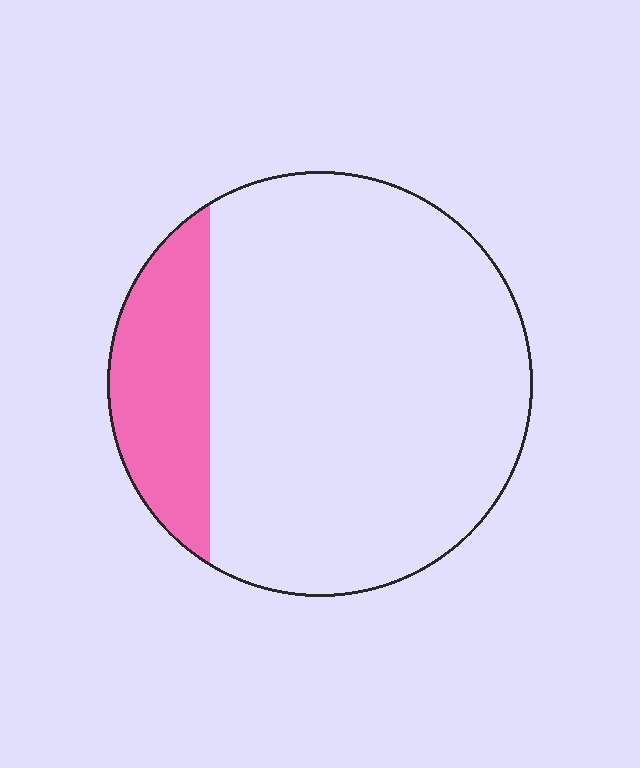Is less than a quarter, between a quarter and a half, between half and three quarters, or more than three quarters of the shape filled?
Less than a quarter.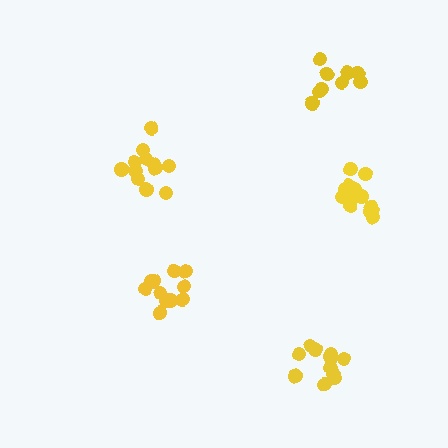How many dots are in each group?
Group 1: 12 dots, Group 2: 11 dots, Group 3: 9 dots, Group 4: 13 dots, Group 5: 14 dots (59 total).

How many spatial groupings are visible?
There are 5 spatial groupings.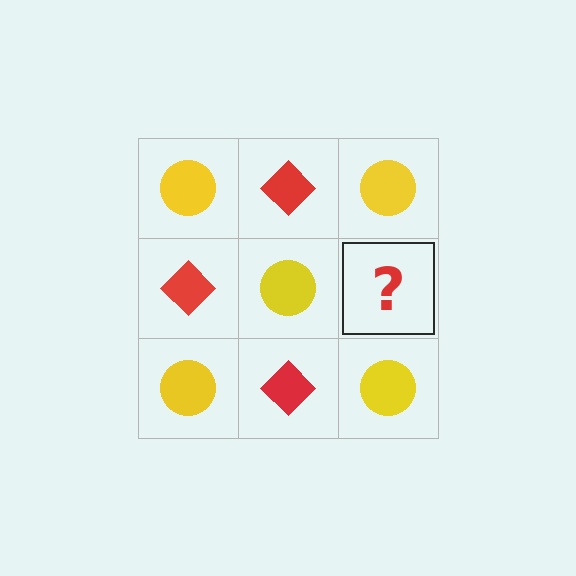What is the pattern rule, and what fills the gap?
The rule is that it alternates yellow circle and red diamond in a checkerboard pattern. The gap should be filled with a red diamond.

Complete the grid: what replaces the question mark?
The question mark should be replaced with a red diamond.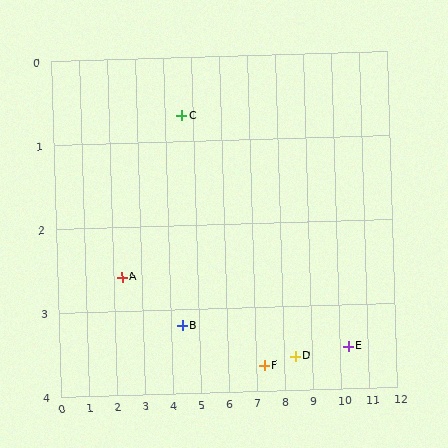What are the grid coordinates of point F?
Point F is at approximately (7.3, 3.7).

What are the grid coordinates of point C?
Point C is at approximately (4.6, 0.7).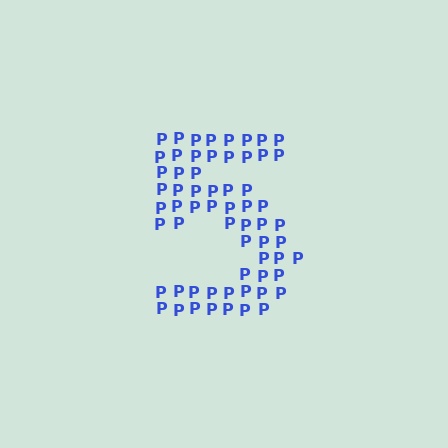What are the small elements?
The small elements are letter P's.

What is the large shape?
The large shape is the digit 5.